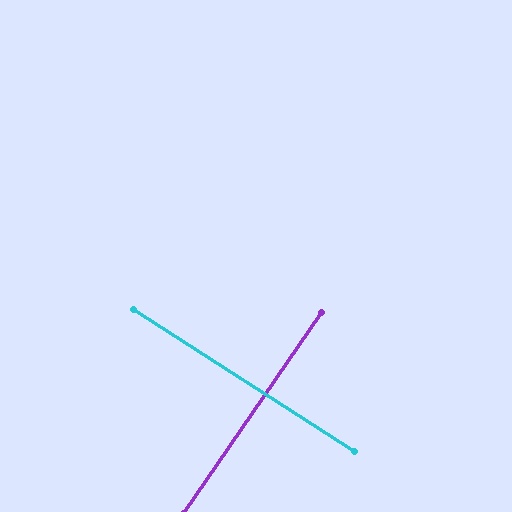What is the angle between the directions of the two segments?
Approximately 88 degrees.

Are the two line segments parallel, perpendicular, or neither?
Perpendicular — they meet at approximately 88°.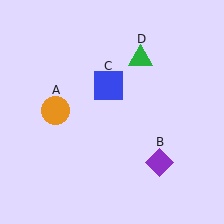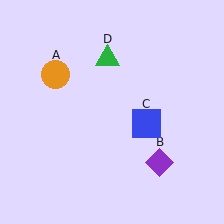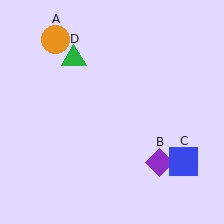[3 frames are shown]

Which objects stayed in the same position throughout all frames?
Purple diamond (object B) remained stationary.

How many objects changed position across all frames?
3 objects changed position: orange circle (object A), blue square (object C), green triangle (object D).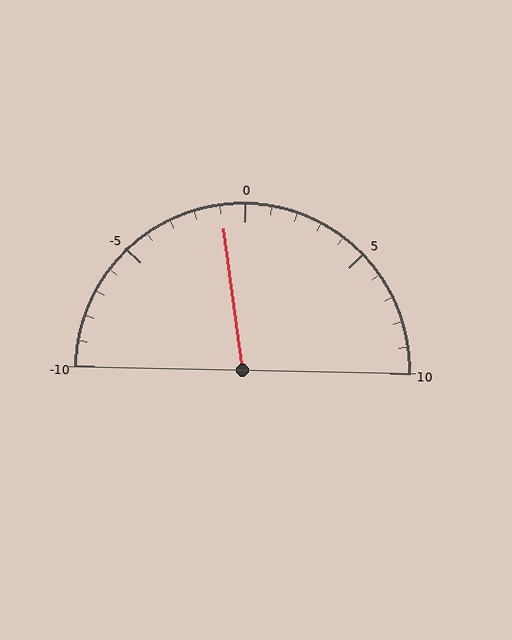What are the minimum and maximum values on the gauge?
The gauge ranges from -10 to 10.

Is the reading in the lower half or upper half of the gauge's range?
The reading is in the lower half of the range (-10 to 10).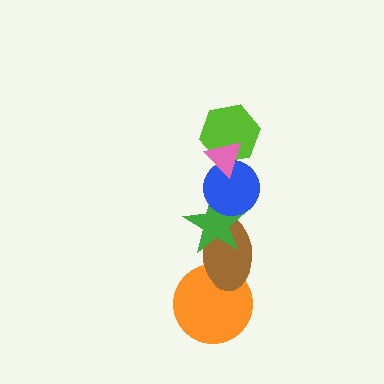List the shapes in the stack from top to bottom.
From top to bottom: the pink triangle, the lime hexagon, the blue circle, the green star, the brown ellipse, the orange circle.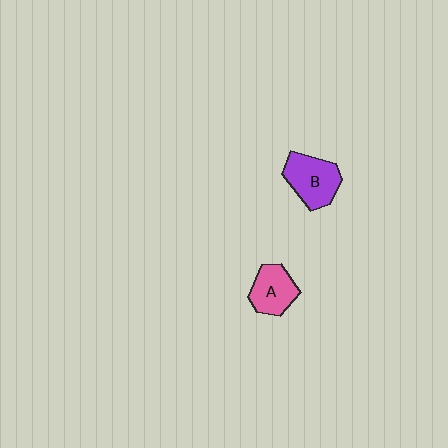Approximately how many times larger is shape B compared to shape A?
Approximately 1.2 times.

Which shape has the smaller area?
Shape A (pink).